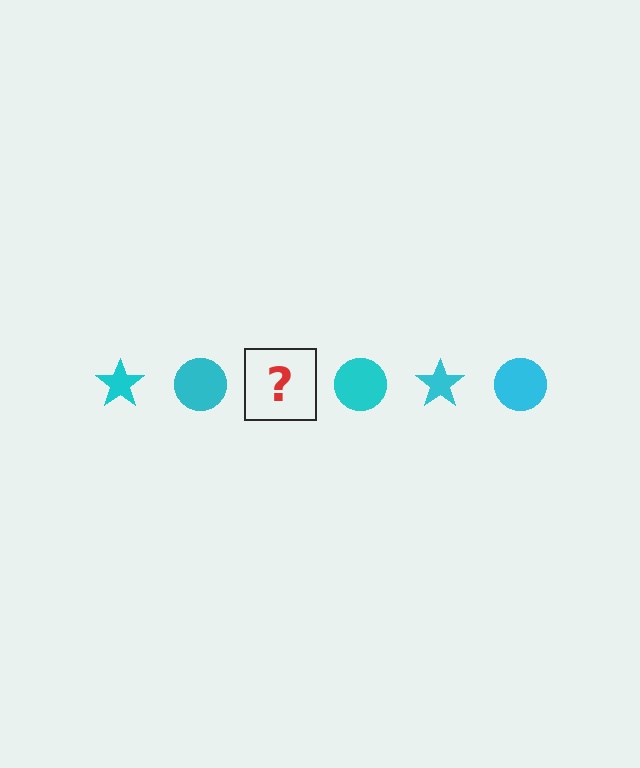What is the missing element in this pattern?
The missing element is a cyan star.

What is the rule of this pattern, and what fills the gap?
The rule is that the pattern cycles through star, circle shapes in cyan. The gap should be filled with a cyan star.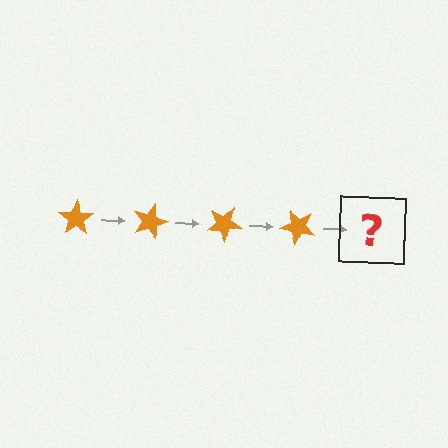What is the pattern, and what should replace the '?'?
The pattern is that the star rotates 15 degrees each step. The '?' should be an orange star rotated 60 degrees.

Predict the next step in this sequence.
The next step is an orange star rotated 60 degrees.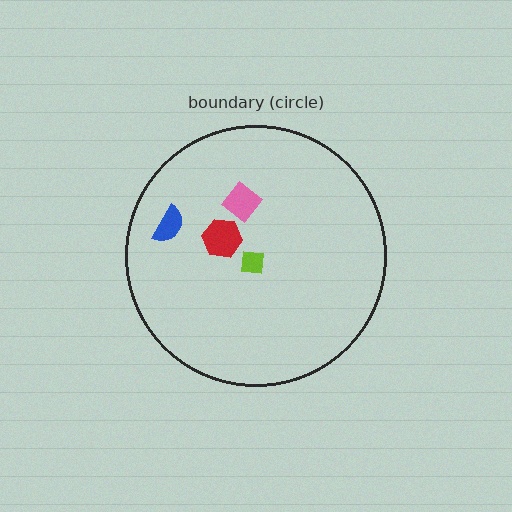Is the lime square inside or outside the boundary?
Inside.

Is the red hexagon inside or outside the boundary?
Inside.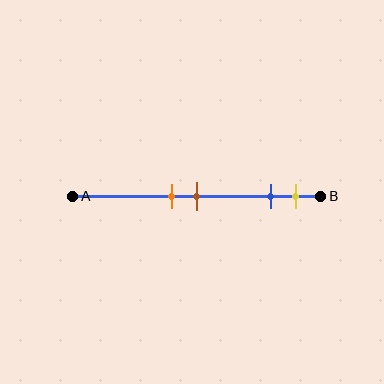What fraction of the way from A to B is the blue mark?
The blue mark is approximately 80% (0.8) of the way from A to B.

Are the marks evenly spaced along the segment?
No, the marks are not evenly spaced.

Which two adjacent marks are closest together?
The orange and brown marks are the closest adjacent pair.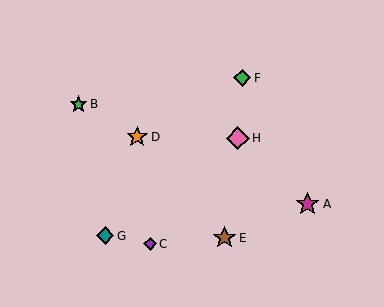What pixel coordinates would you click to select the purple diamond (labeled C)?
Click at (150, 244) to select the purple diamond C.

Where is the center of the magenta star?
The center of the magenta star is at (308, 204).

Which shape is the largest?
The magenta star (labeled A) is the largest.